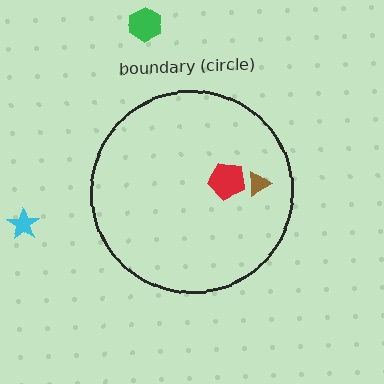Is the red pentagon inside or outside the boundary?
Inside.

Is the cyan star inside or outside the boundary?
Outside.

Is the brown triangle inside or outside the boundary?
Inside.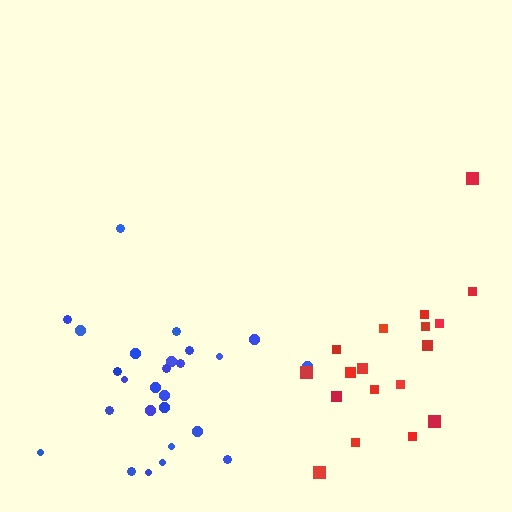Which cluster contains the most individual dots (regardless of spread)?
Blue (26).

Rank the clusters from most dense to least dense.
blue, red.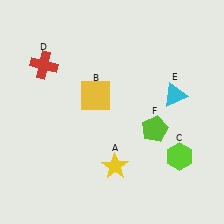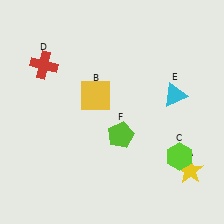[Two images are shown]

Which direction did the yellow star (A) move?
The yellow star (A) moved right.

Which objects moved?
The objects that moved are: the yellow star (A), the lime pentagon (F).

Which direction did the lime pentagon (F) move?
The lime pentagon (F) moved left.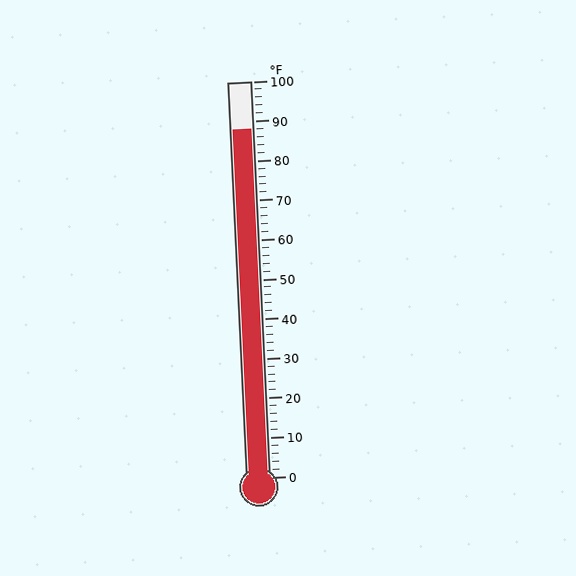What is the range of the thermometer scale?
The thermometer scale ranges from 0°F to 100°F.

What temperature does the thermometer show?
The thermometer shows approximately 88°F.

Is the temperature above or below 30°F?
The temperature is above 30°F.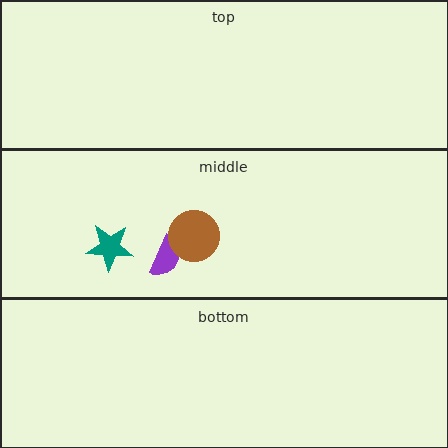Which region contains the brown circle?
The middle region.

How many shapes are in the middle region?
3.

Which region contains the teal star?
The middle region.